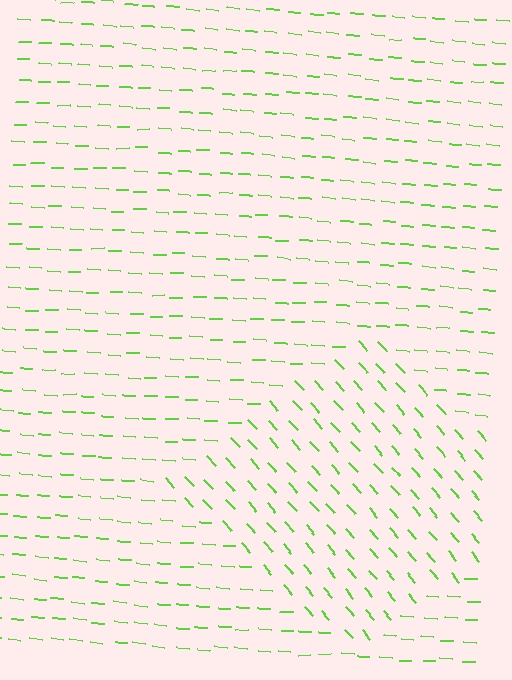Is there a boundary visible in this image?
Yes, there is a texture boundary formed by a change in line orientation.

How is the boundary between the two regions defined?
The boundary is defined purely by a change in line orientation (approximately 45 degrees difference). All lines are the same color and thickness.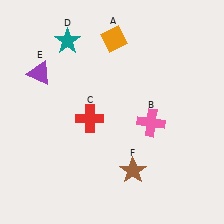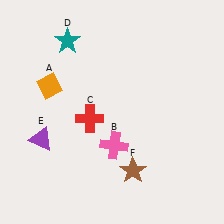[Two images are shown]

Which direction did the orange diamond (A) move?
The orange diamond (A) moved left.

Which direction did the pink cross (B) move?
The pink cross (B) moved left.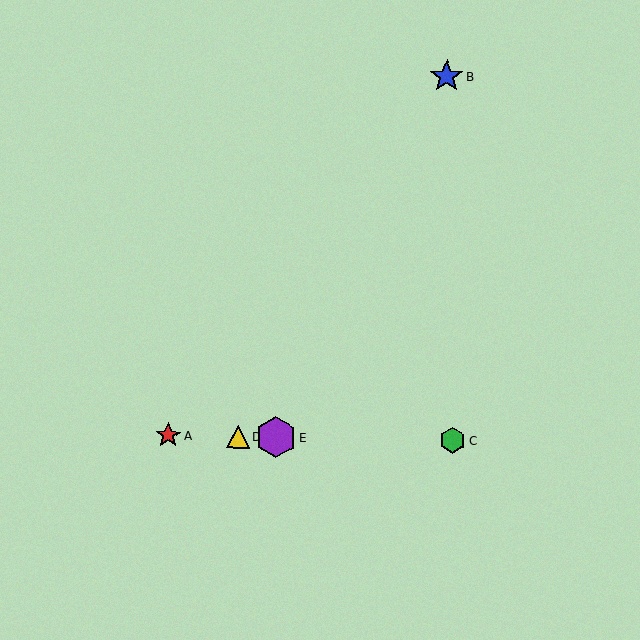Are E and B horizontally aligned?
No, E is at y≈437 and B is at y≈76.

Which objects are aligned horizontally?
Objects A, C, D, E are aligned horizontally.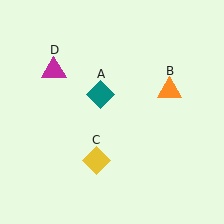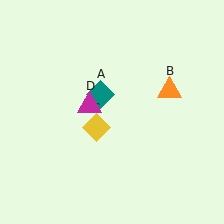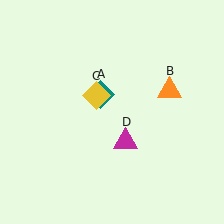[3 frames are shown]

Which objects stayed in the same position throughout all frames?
Teal diamond (object A) and orange triangle (object B) remained stationary.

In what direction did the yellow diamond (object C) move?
The yellow diamond (object C) moved up.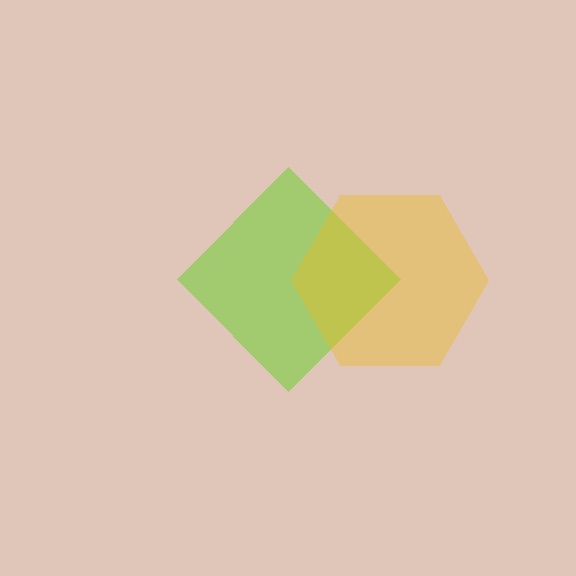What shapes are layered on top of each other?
The layered shapes are: a lime diamond, a yellow hexagon.